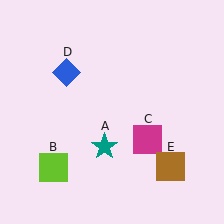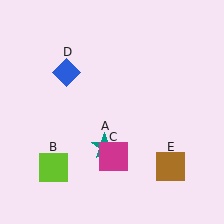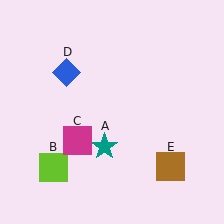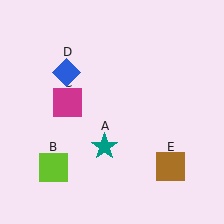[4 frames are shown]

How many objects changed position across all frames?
1 object changed position: magenta square (object C).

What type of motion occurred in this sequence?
The magenta square (object C) rotated clockwise around the center of the scene.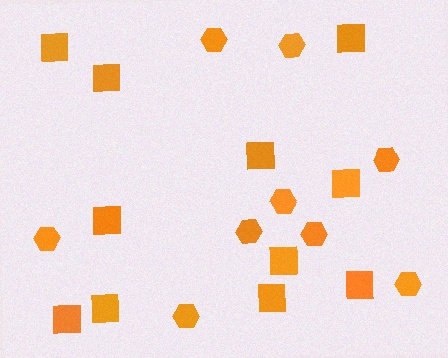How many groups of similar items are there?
There are 2 groups: one group of squares (11) and one group of hexagons (9).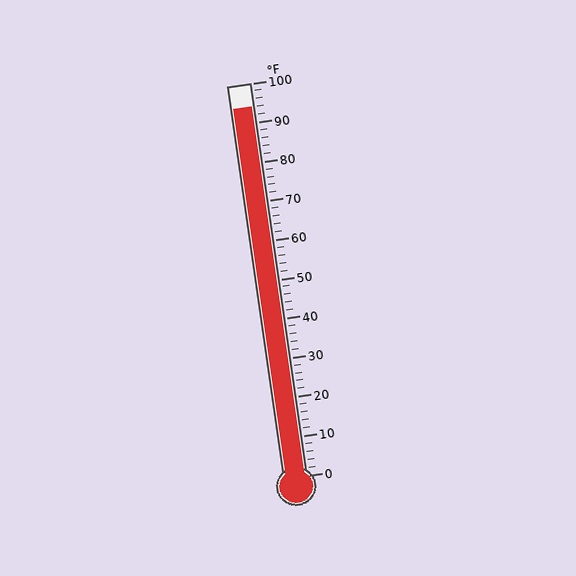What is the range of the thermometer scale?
The thermometer scale ranges from 0°F to 100°F.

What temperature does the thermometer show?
The thermometer shows approximately 94°F.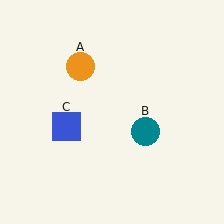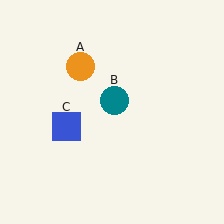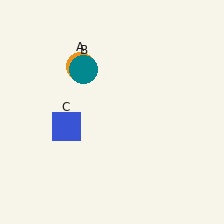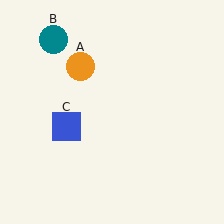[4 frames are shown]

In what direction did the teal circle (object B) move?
The teal circle (object B) moved up and to the left.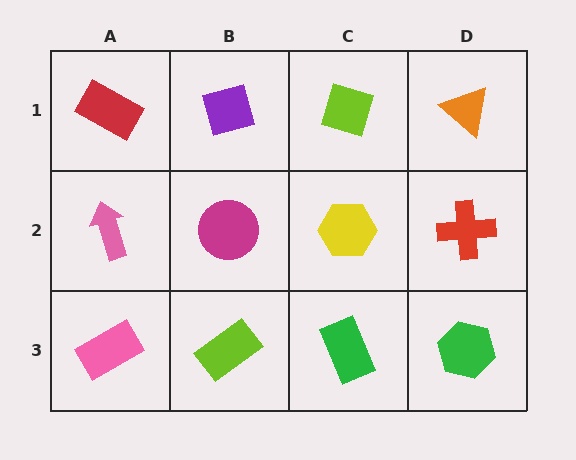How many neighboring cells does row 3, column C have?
3.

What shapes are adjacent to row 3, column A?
A pink arrow (row 2, column A), a lime rectangle (row 3, column B).